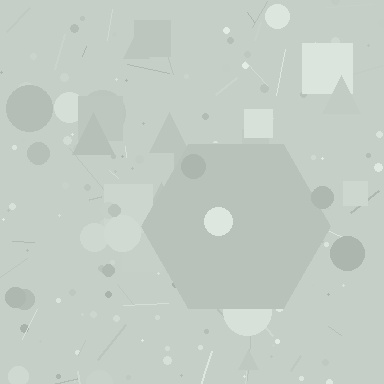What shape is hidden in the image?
A hexagon is hidden in the image.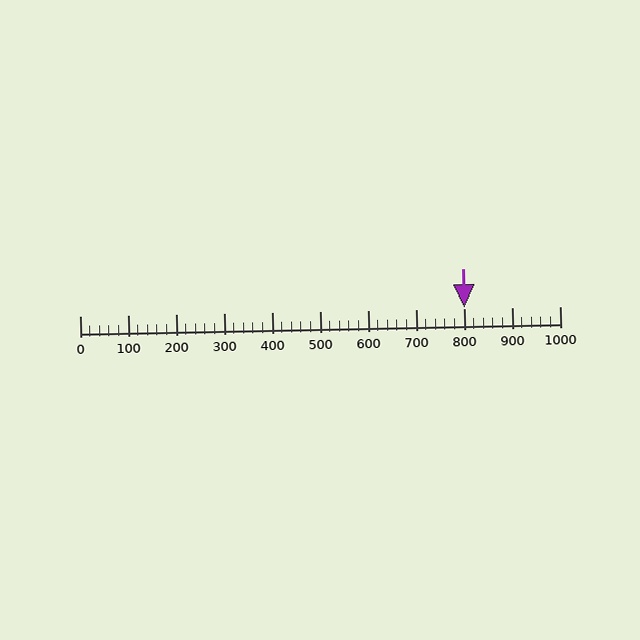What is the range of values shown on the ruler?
The ruler shows values from 0 to 1000.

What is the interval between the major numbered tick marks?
The major tick marks are spaced 100 units apart.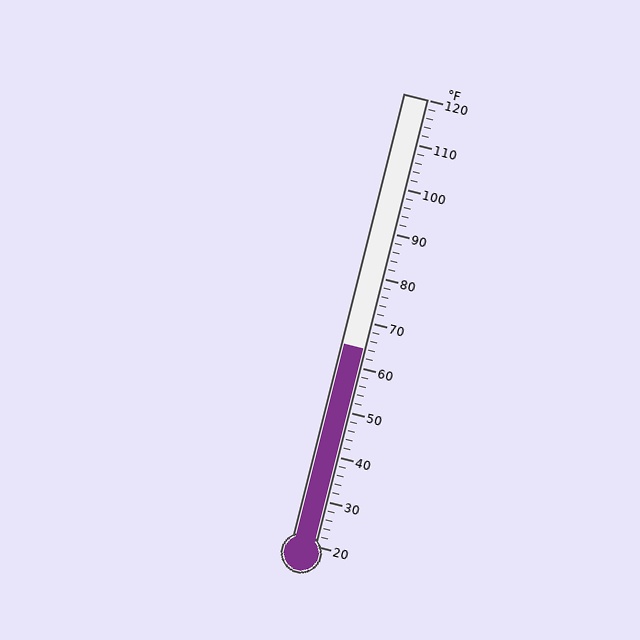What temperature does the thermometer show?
The thermometer shows approximately 64°F.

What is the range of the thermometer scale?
The thermometer scale ranges from 20°F to 120°F.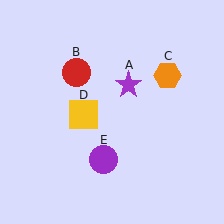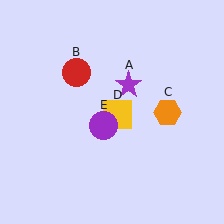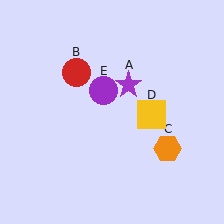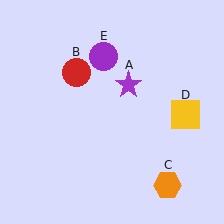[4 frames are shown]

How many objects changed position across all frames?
3 objects changed position: orange hexagon (object C), yellow square (object D), purple circle (object E).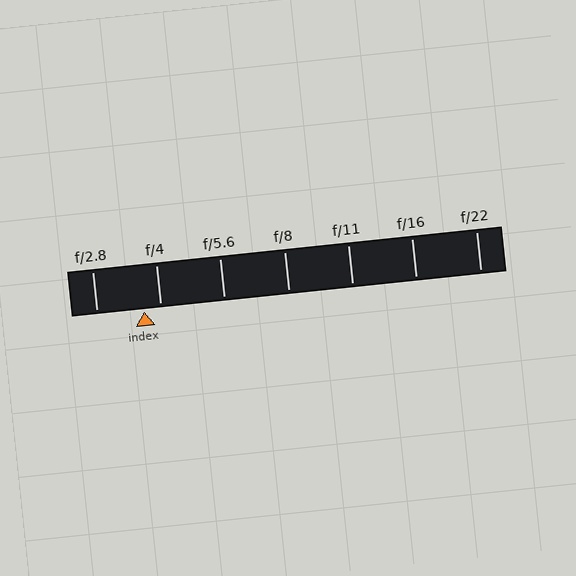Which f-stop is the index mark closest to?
The index mark is closest to f/4.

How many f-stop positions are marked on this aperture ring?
There are 7 f-stop positions marked.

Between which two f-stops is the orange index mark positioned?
The index mark is between f/2.8 and f/4.